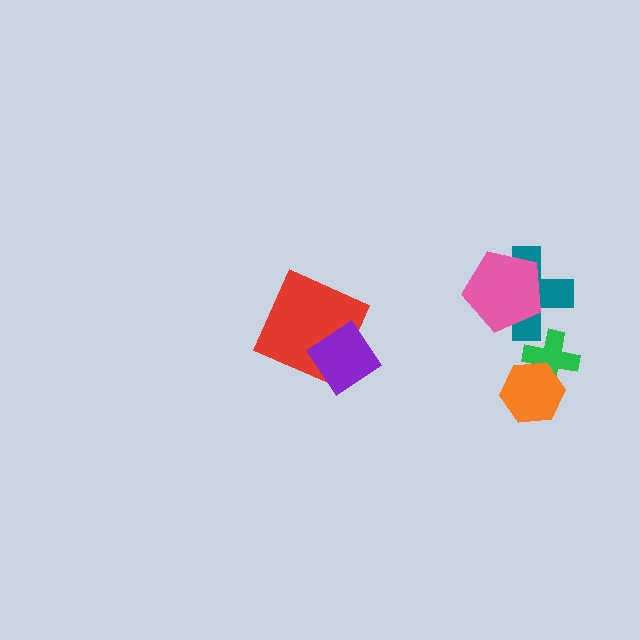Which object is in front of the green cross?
The orange hexagon is in front of the green cross.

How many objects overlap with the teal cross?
1 object overlaps with the teal cross.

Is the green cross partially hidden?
Yes, it is partially covered by another shape.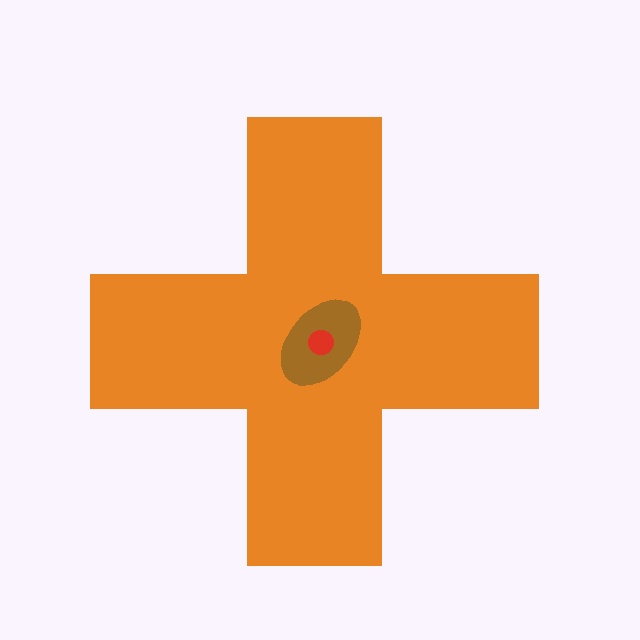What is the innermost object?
The red circle.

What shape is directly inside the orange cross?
The brown ellipse.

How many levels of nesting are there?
3.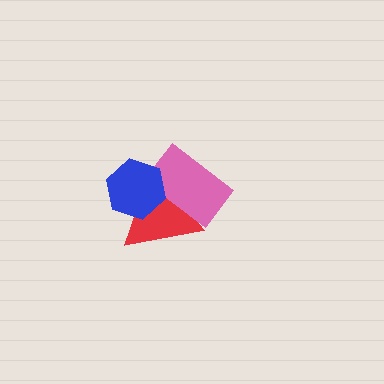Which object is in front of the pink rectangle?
The blue hexagon is in front of the pink rectangle.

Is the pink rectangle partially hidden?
Yes, it is partially covered by another shape.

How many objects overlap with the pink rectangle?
2 objects overlap with the pink rectangle.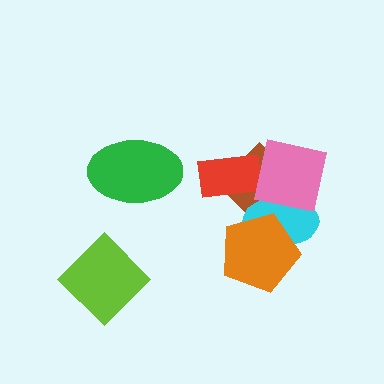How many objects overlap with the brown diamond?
4 objects overlap with the brown diamond.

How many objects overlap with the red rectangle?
2 objects overlap with the red rectangle.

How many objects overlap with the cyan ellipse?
3 objects overlap with the cyan ellipse.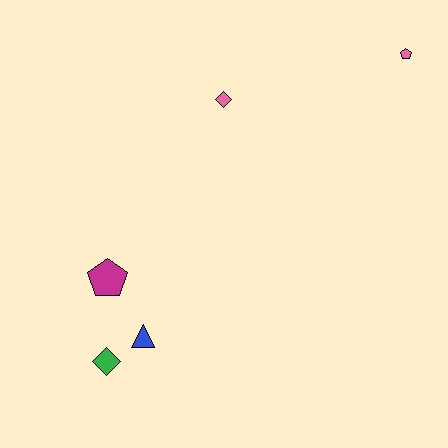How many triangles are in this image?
There is 1 triangle.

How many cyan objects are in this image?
There are no cyan objects.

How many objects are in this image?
There are 5 objects.